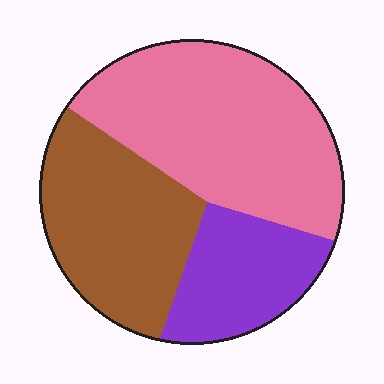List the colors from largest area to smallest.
From largest to smallest: pink, brown, purple.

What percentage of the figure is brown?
Brown covers around 35% of the figure.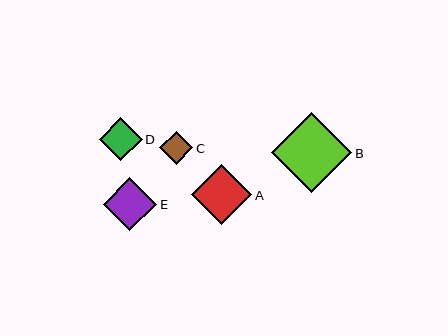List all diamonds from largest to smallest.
From largest to smallest: B, A, E, D, C.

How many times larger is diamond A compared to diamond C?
Diamond A is approximately 1.8 times the size of diamond C.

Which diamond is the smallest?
Diamond C is the smallest with a size of approximately 33 pixels.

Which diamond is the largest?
Diamond B is the largest with a size of approximately 80 pixels.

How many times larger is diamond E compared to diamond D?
Diamond E is approximately 1.2 times the size of diamond D.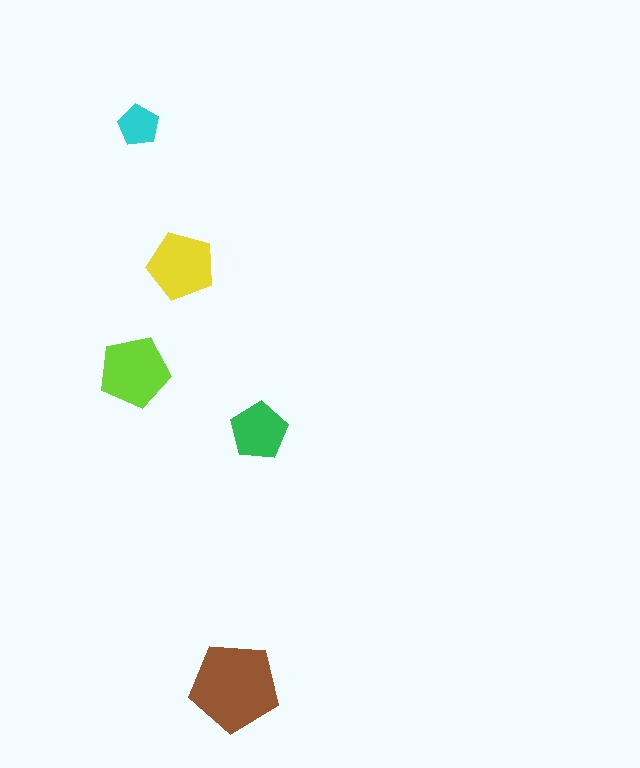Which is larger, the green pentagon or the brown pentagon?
The brown one.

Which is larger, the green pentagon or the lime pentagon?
The lime one.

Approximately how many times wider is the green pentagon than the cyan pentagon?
About 1.5 times wider.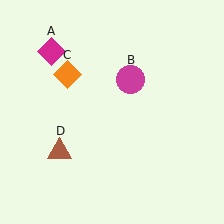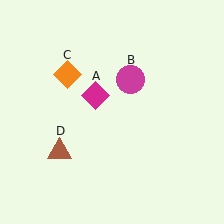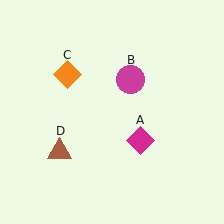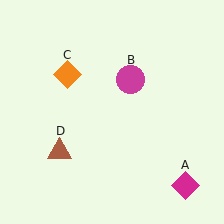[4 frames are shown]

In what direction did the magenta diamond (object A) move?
The magenta diamond (object A) moved down and to the right.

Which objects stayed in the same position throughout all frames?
Magenta circle (object B) and orange diamond (object C) and brown triangle (object D) remained stationary.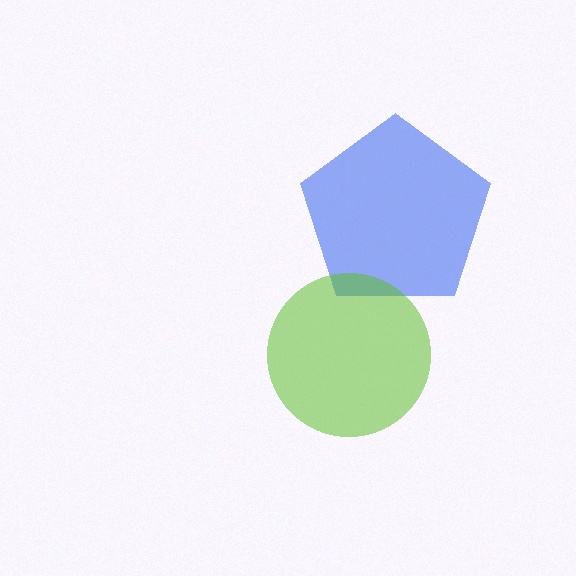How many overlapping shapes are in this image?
There are 2 overlapping shapes in the image.